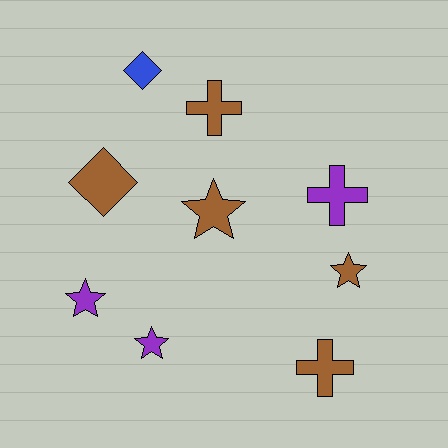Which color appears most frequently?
Brown, with 5 objects.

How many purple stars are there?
There are 2 purple stars.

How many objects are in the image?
There are 9 objects.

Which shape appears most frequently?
Star, with 4 objects.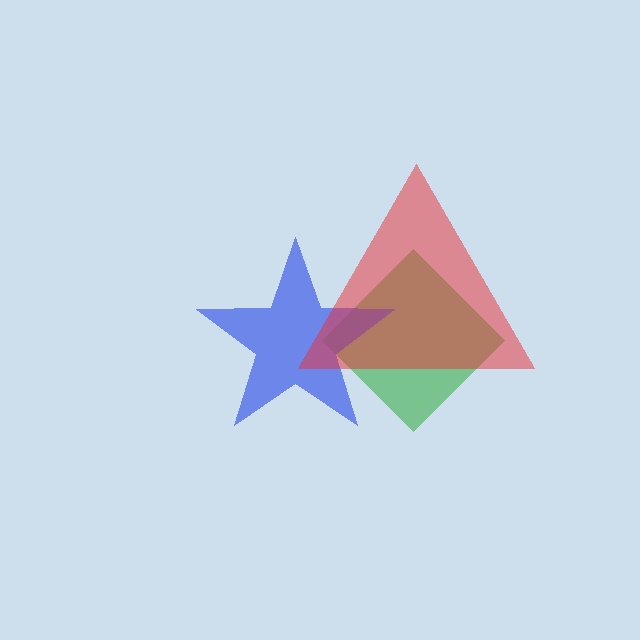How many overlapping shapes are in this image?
There are 3 overlapping shapes in the image.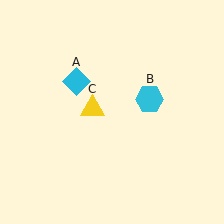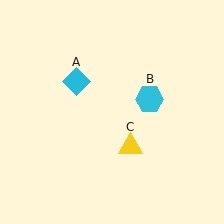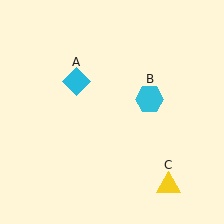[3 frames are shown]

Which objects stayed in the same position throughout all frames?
Cyan diamond (object A) and cyan hexagon (object B) remained stationary.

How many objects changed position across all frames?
1 object changed position: yellow triangle (object C).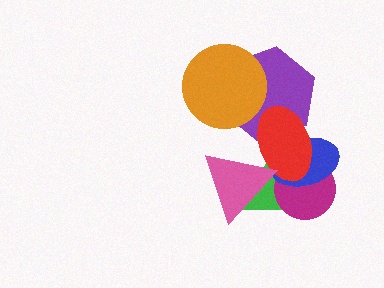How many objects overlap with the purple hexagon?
2 objects overlap with the purple hexagon.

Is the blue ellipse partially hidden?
Yes, it is partially covered by another shape.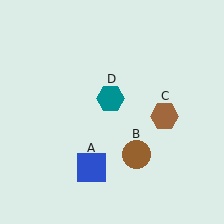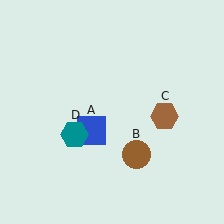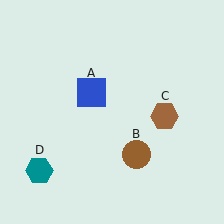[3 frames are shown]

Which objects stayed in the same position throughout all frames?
Brown circle (object B) and brown hexagon (object C) remained stationary.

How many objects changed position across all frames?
2 objects changed position: blue square (object A), teal hexagon (object D).